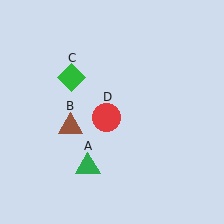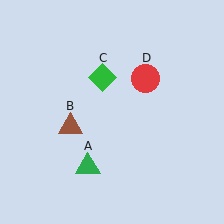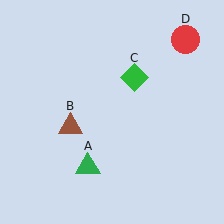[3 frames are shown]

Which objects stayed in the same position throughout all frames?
Green triangle (object A) and brown triangle (object B) remained stationary.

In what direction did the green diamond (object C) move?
The green diamond (object C) moved right.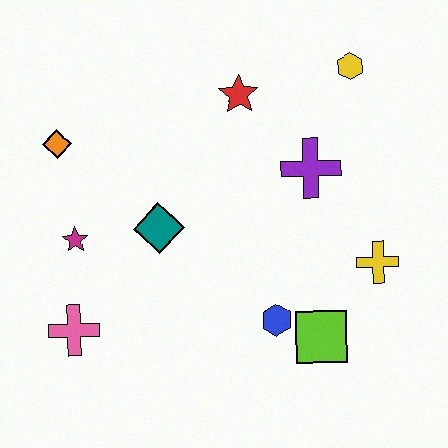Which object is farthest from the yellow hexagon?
The pink cross is farthest from the yellow hexagon.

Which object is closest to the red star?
The purple cross is closest to the red star.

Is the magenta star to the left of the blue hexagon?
Yes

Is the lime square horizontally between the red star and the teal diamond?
No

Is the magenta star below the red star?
Yes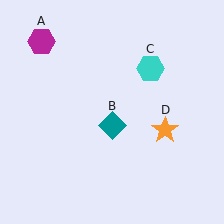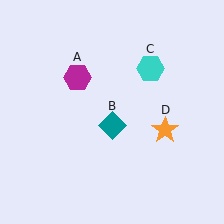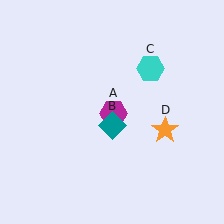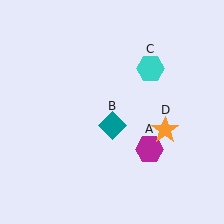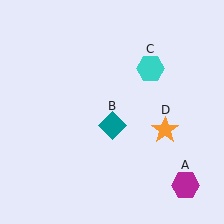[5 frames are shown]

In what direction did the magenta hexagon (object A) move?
The magenta hexagon (object A) moved down and to the right.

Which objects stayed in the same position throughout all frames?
Teal diamond (object B) and cyan hexagon (object C) and orange star (object D) remained stationary.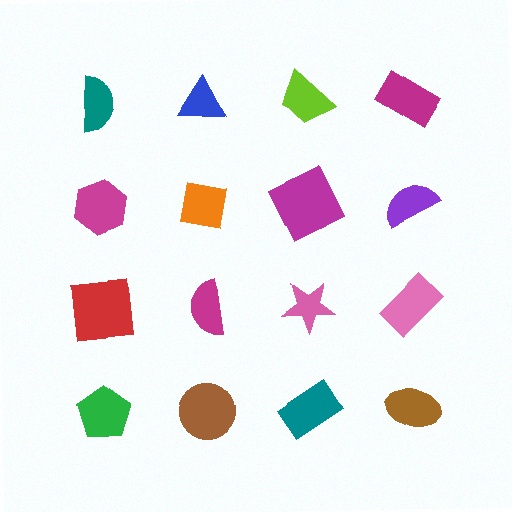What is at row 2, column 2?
An orange square.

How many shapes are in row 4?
4 shapes.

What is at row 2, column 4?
A purple semicircle.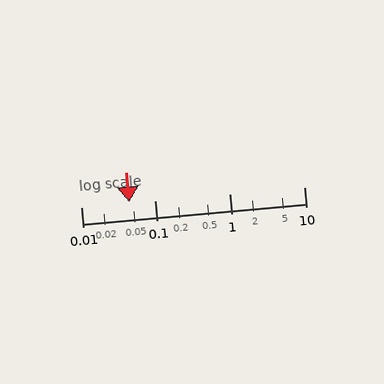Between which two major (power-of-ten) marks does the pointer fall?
The pointer is between 0.01 and 0.1.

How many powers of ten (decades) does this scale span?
The scale spans 3 decades, from 0.01 to 10.